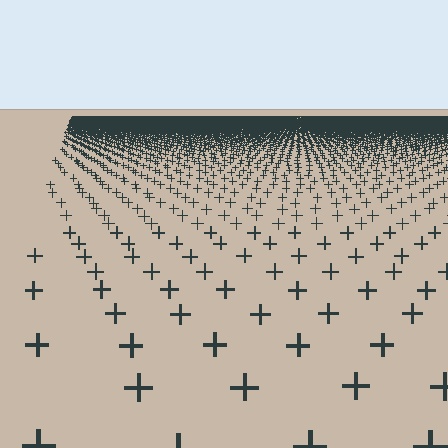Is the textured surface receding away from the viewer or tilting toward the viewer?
The surface is receding away from the viewer. Texture elements get smaller and denser toward the top.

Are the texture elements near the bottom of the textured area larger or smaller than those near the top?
Larger. Near the bottom, elements are closer to the viewer and appear at a bigger on-screen size.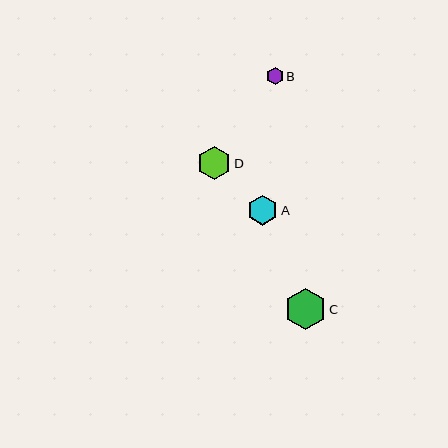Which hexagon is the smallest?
Hexagon B is the smallest with a size of approximately 17 pixels.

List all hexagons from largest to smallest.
From largest to smallest: C, D, A, B.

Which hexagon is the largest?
Hexagon C is the largest with a size of approximately 41 pixels.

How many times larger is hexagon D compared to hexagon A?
Hexagon D is approximately 1.1 times the size of hexagon A.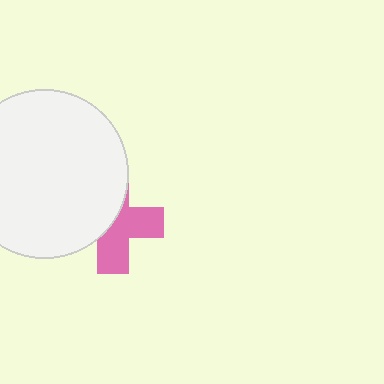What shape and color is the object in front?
The object in front is a white circle.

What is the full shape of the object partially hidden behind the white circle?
The partially hidden object is a pink cross.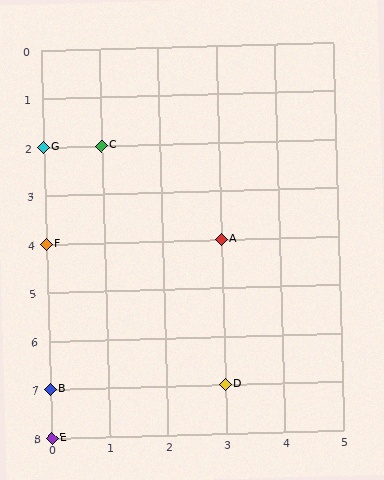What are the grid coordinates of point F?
Point F is at grid coordinates (0, 4).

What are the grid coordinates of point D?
Point D is at grid coordinates (3, 7).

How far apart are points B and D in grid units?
Points B and D are 3 columns apart.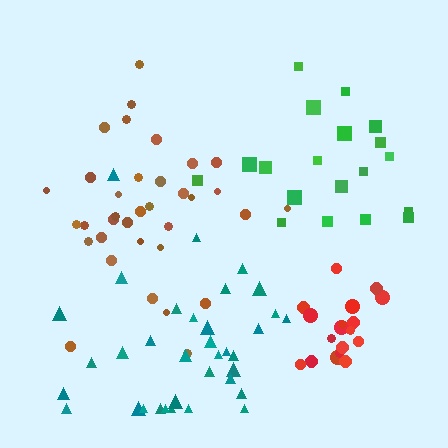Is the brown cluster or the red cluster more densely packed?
Red.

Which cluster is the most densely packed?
Red.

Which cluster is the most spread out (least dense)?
Green.